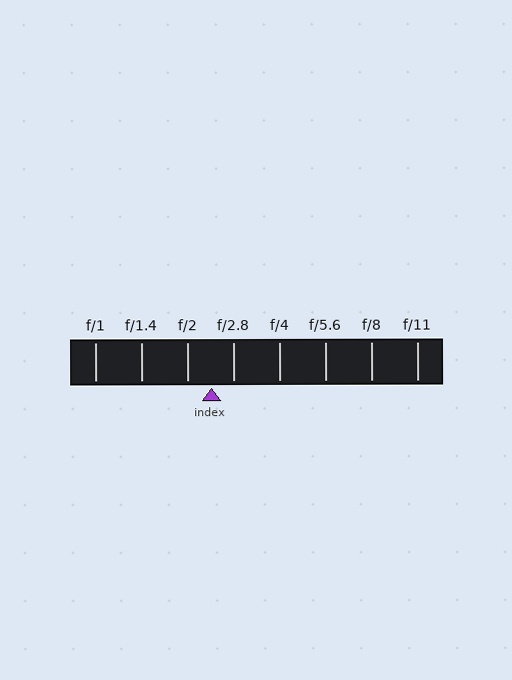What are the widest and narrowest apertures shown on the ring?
The widest aperture shown is f/1 and the narrowest is f/11.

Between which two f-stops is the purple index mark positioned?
The index mark is between f/2 and f/2.8.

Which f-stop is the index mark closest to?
The index mark is closest to f/2.8.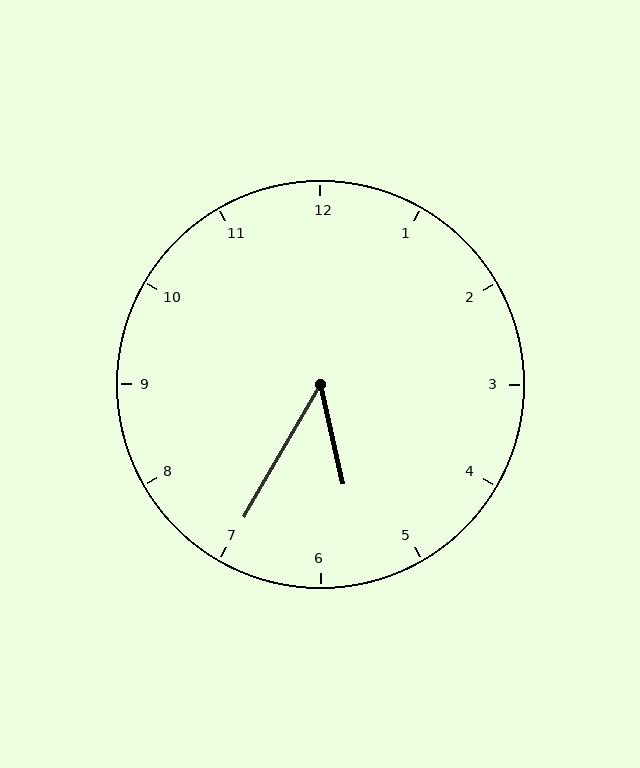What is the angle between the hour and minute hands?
Approximately 42 degrees.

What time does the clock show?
5:35.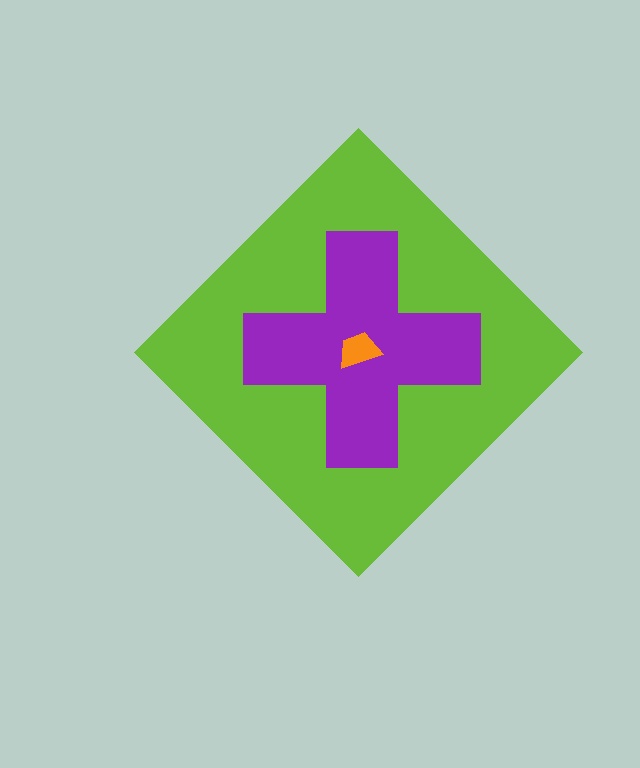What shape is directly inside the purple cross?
The orange trapezoid.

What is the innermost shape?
The orange trapezoid.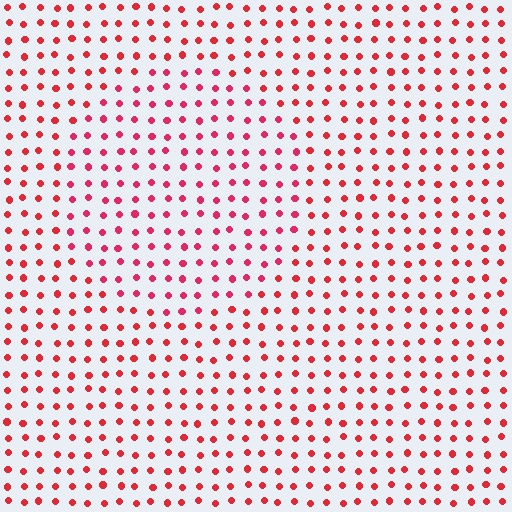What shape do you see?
I see a circle.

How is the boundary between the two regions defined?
The boundary is defined purely by a slight shift in hue (about 16 degrees). Spacing, size, and orientation are identical on both sides.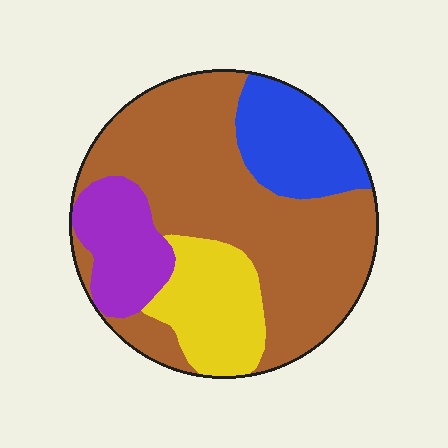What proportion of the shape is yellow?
Yellow covers roughly 15% of the shape.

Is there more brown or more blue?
Brown.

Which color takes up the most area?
Brown, at roughly 55%.